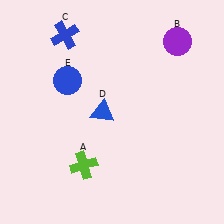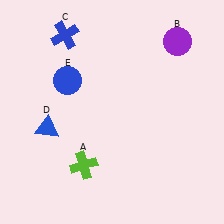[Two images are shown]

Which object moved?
The blue triangle (D) moved left.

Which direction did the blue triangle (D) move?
The blue triangle (D) moved left.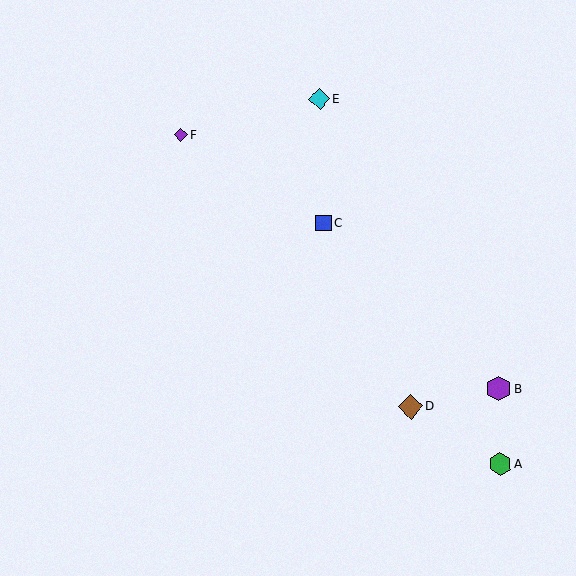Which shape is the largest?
The purple hexagon (labeled B) is the largest.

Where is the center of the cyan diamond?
The center of the cyan diamond is at (320, 99).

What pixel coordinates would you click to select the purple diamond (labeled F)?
Click at (181, 135) to select the purple diamond F.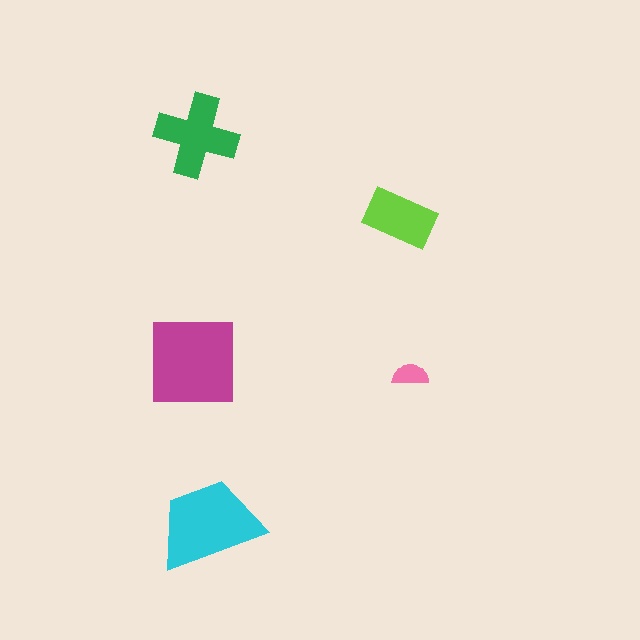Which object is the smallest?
The pink semicircle.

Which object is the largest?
The magenta square.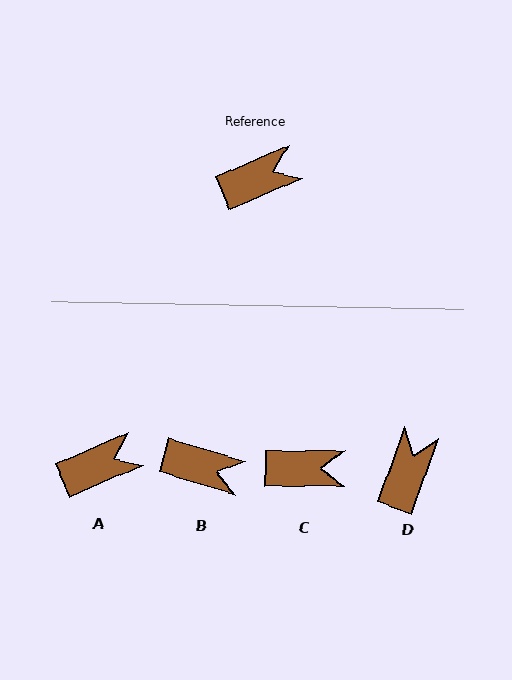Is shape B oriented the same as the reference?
No, it is off by about 40 degrees.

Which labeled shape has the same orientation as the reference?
A.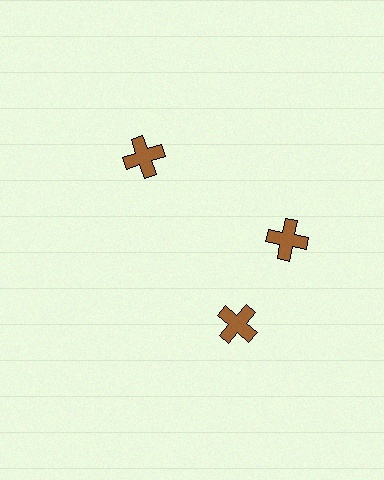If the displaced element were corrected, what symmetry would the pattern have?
It would have 3-fold rotational symmetry — the pattern would map onto itself every 120 degrees.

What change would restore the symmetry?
The symmetry would be restored by rotating it back into even spacing with its neighbors so that all 3 crosses sit at equal angles and equal distance from the center.